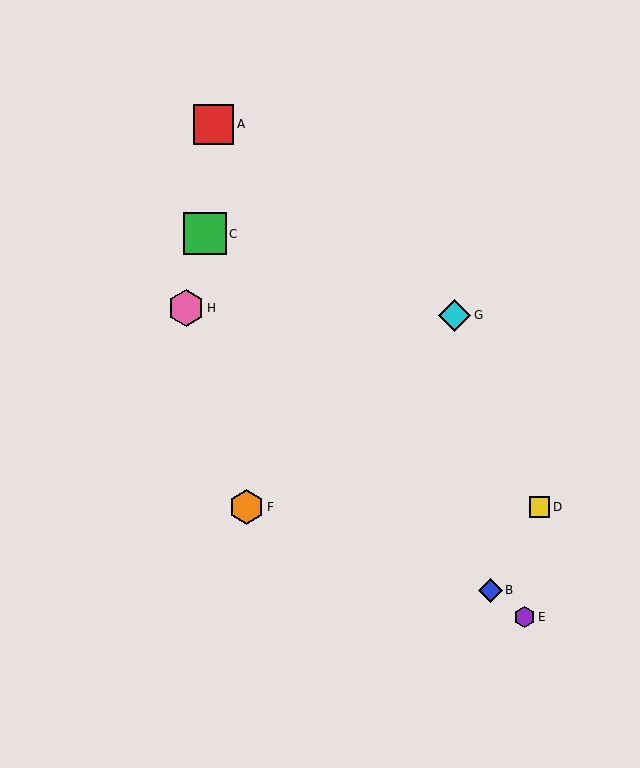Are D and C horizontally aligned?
No, D is at y≈507 and C is at y≈234.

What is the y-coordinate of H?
Object H is at y≈308.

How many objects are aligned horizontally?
2 objects (D, F) are aligned horizontally.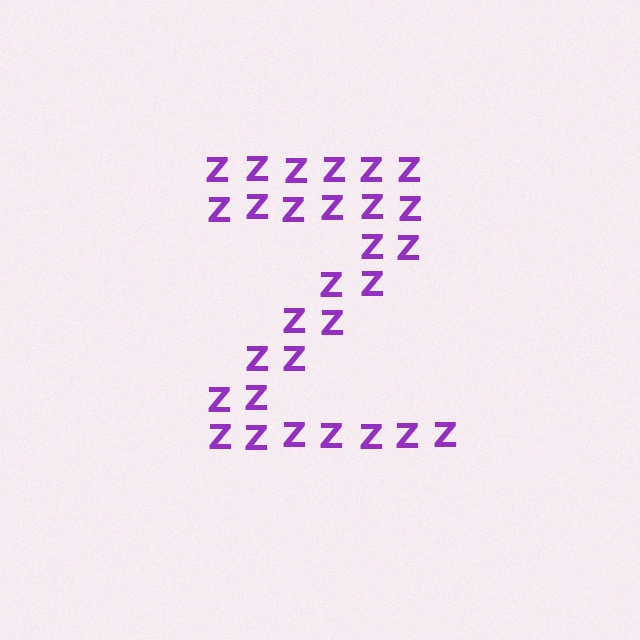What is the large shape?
The large shape is the letter Z.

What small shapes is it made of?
It is made of small letter Z's.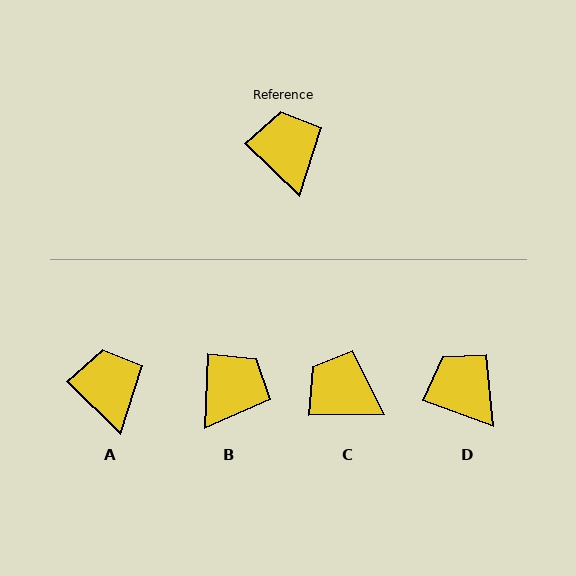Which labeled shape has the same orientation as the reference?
A.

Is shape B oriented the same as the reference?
No, it is off by about 49 degrees.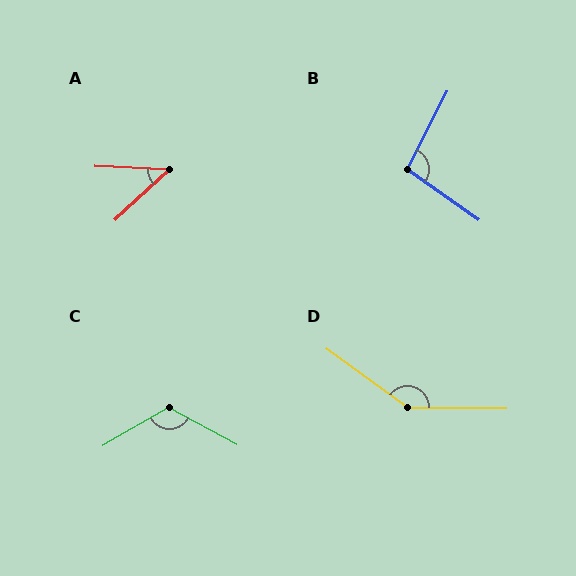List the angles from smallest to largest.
A (45°), B (99°), C (122°), D (144°).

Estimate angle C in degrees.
Approximately 122 degrees.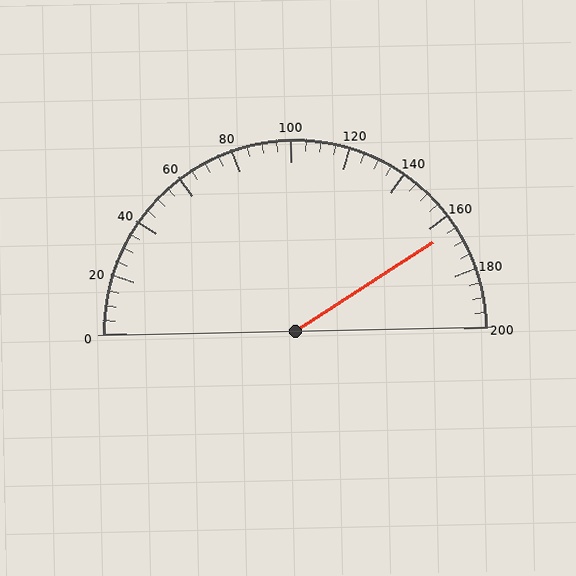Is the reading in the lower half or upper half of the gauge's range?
The reading is in the upper half of the range (0 to 200).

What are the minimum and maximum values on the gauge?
The gauge ranges from 0 to 200.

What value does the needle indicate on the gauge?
The needle indicates approximately 165.